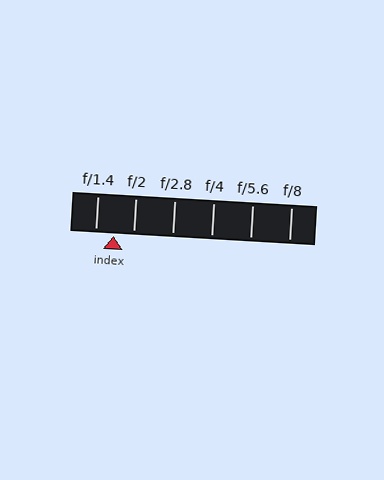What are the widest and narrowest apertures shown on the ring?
The widest aperture shown is f/1.4 and the narrowest is f/8.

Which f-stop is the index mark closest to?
The index mark is closest to f/1.4.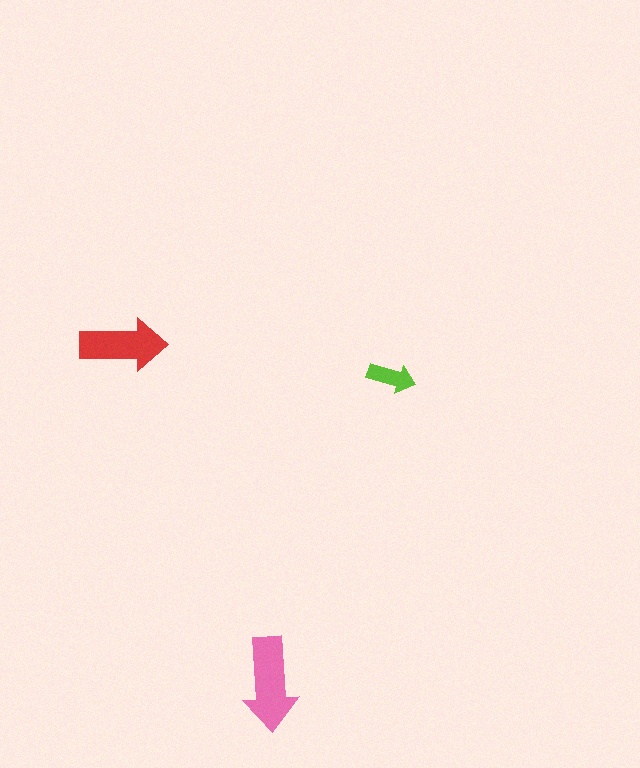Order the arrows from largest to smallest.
the pink one, the red one, the lime one.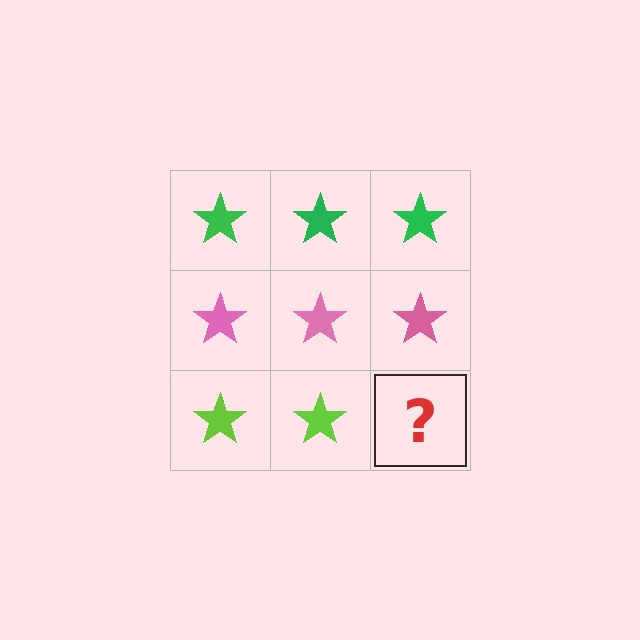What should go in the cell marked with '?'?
The missing cell should contain a lime star.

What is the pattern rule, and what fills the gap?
The rule is that each row has a consistent color. The gap should be filled with a lime star.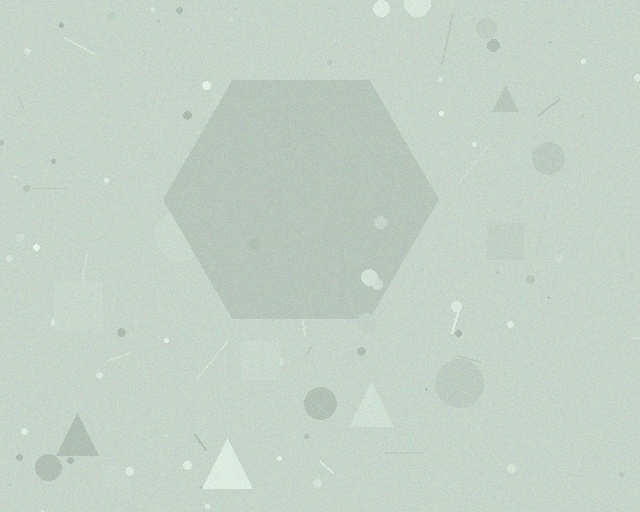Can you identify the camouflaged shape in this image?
The camouflaged shape is a hexagon.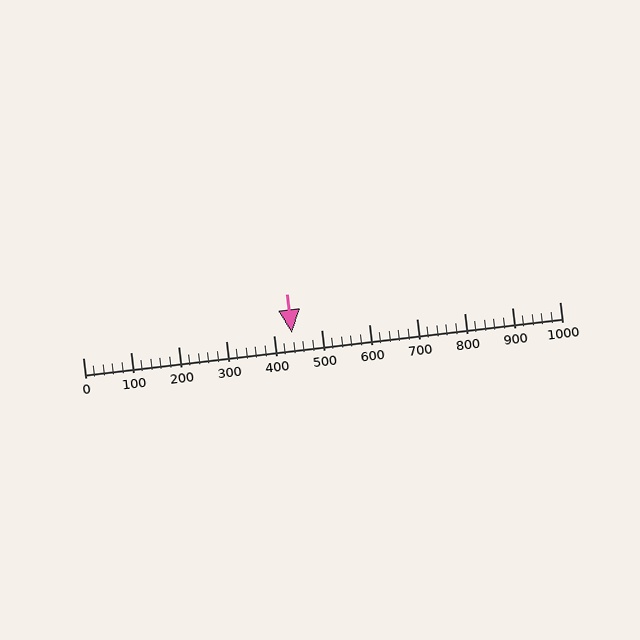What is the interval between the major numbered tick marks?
The major tick marks are spaced 100 units apart.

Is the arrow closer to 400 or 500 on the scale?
The arrow is closer to 400.